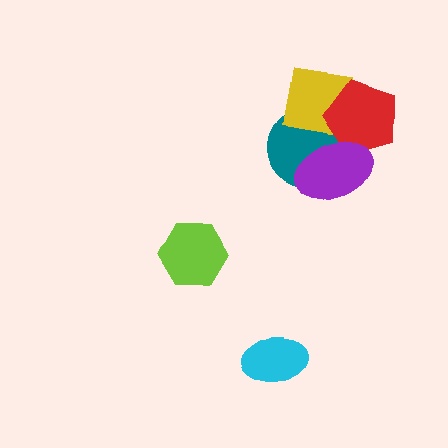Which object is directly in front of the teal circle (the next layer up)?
The yellow square is directly in front of the teal circle.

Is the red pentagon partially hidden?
Yes, it is partially covered by another shape.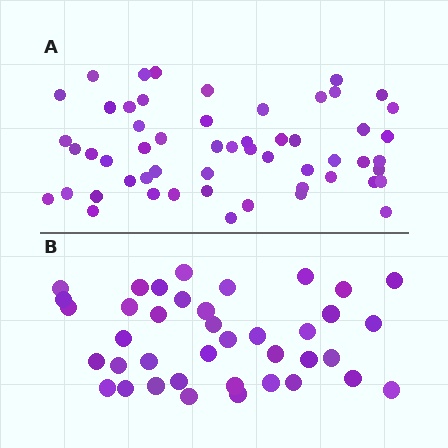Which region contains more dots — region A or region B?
Region A (the top region) has more dots.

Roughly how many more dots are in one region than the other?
Region A has approximately 15 more dots than region B.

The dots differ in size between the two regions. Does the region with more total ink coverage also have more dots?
No. Region B has more total ink coverage because its dots are larger, but region A actually contains more individual dots. Total area can be misleading — the number of items is what matters here.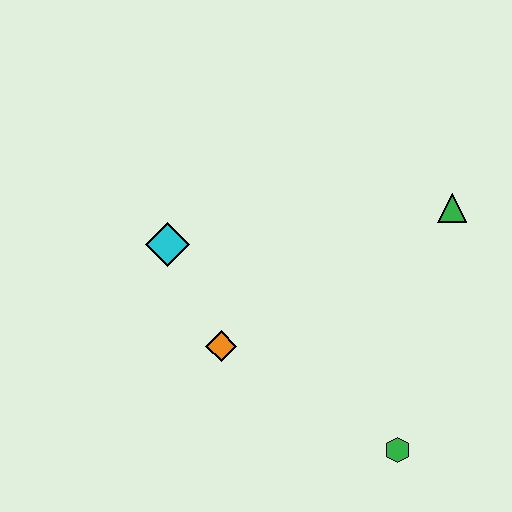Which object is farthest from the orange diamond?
The green triangle is farthest from the orange diamond.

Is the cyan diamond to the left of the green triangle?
Yes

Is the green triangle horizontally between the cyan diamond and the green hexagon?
No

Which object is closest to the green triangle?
The green hexagon is closest to the green triangle.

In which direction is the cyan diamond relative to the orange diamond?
The cyan diamond is above the orange diamond.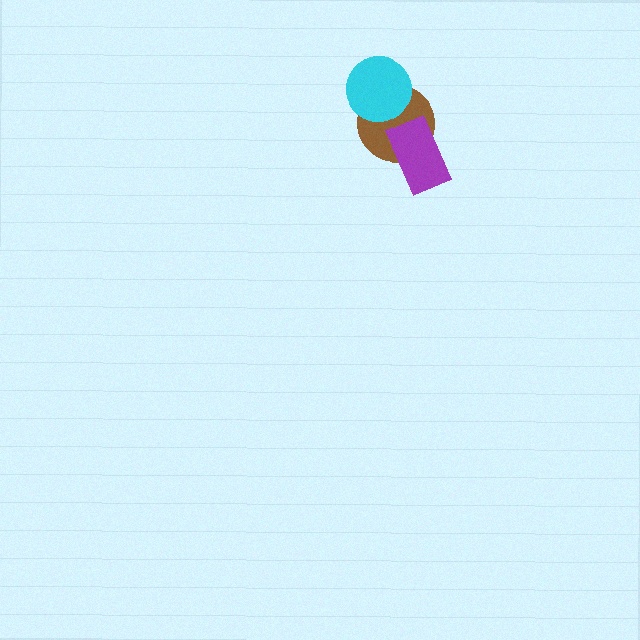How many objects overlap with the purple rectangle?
1 object overlaps with the purple rectangle.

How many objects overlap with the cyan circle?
1 object overlaps with the cyan circle.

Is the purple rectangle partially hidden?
No, no other shape covers it.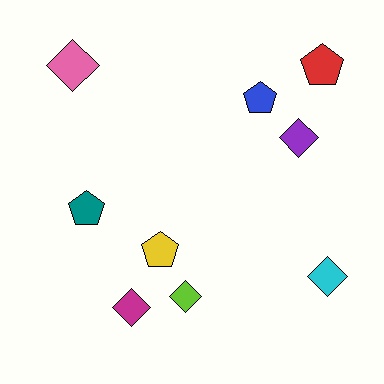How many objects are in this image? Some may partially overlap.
There are 9 objects.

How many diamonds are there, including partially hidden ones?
There are 5 diamonds.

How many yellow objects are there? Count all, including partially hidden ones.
There is 1 yellow object.